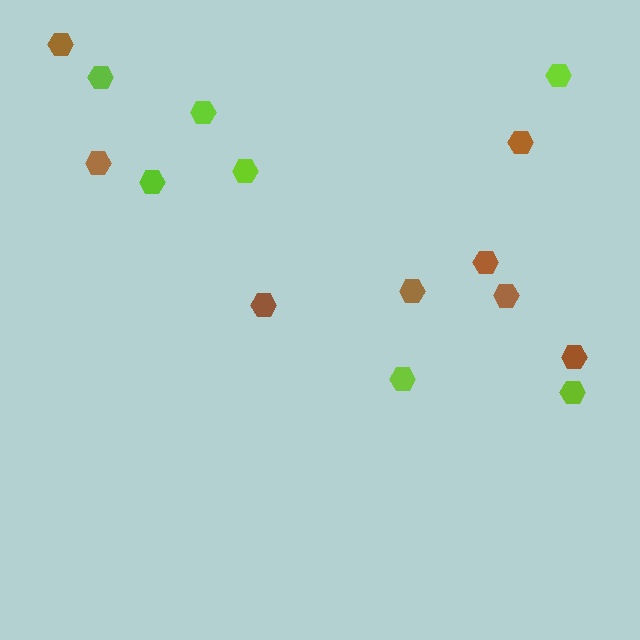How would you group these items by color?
There are 2 groups: one group of lime hexagons (7) and one group of brown hexagons (8).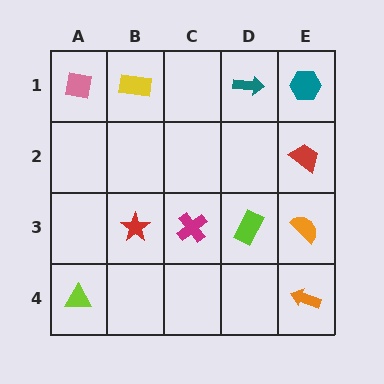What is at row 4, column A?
A lime triangle.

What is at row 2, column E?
A red trapezoid.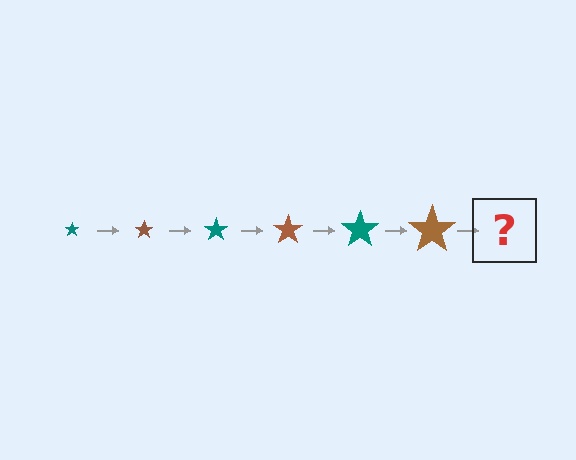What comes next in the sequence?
The next element should be a teal star, larger than the previous one.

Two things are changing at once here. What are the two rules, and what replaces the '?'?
The two rules are that the star grows larger each step and the color cycles through teal and brown. The '?' should be a teal star, larger than the previous one.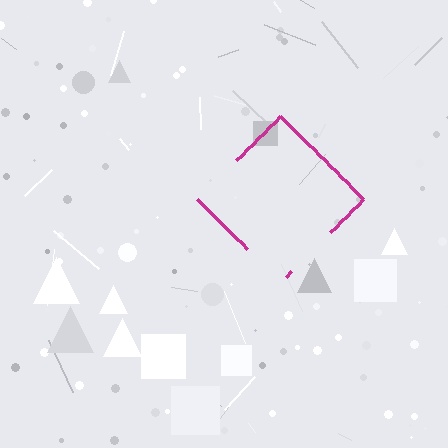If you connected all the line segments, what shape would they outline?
They would outline a diamond.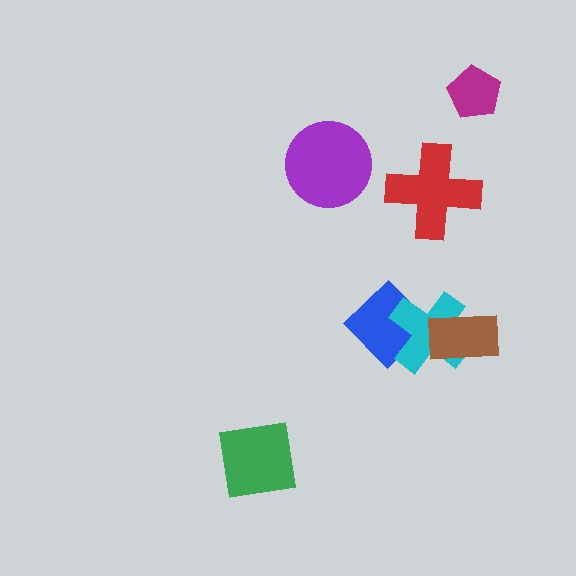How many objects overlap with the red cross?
0 objects overlap with the red cross.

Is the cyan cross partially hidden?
Yes, it is partially covered by another shape.